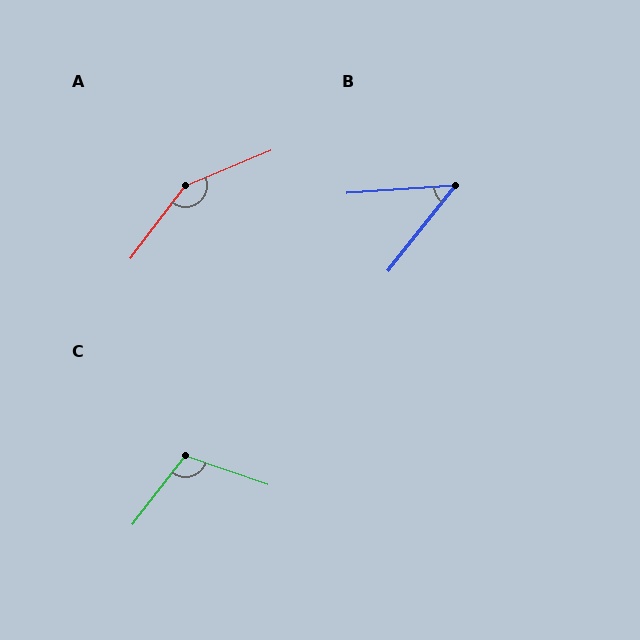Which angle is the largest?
A, at approximately 149 degrees.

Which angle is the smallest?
B, at approximately 48 degrees.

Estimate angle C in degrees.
Approximately 108 degrees.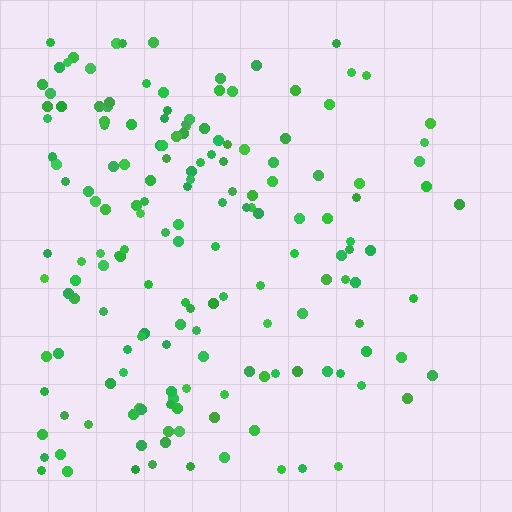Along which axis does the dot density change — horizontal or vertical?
Horizontal.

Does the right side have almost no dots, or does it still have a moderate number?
Still a moderate number, just noticeably fewer than the left.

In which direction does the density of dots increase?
From right to left, with the left side densest.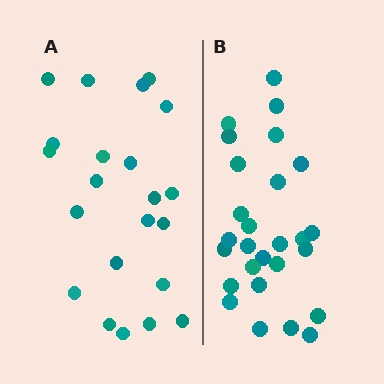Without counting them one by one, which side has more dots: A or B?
Region B (the right region) has more dots.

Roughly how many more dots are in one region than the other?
Region B has about 5 more dots than region A.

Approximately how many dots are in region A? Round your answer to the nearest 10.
About 20 dots. (The exact count is 22, which rounds to 20.)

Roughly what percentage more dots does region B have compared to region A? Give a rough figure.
About 25% more.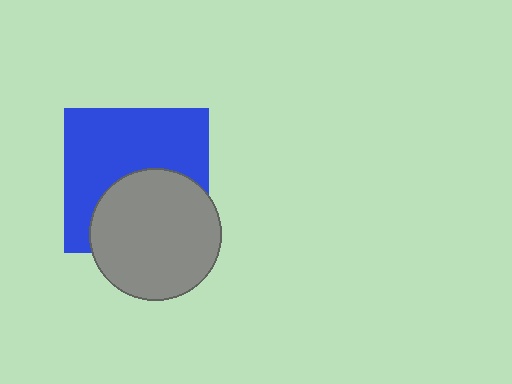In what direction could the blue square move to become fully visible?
The blue square could move up. That would shift it out from behind the gray circle entirely.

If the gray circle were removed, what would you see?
You would see the complete blue square.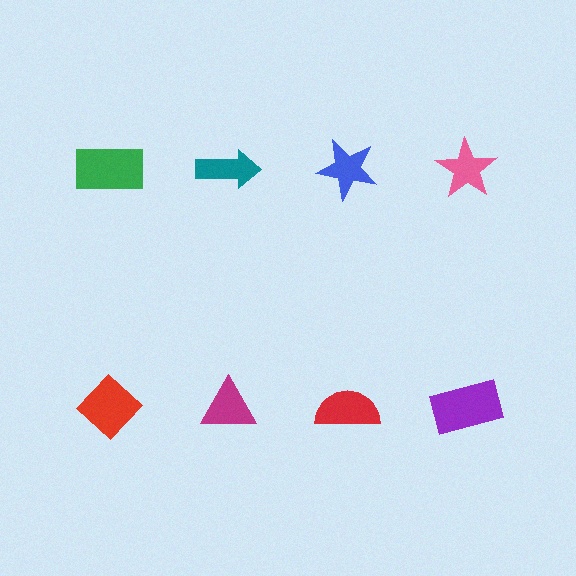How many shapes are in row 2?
4 shapes.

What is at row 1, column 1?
A green rectangle.